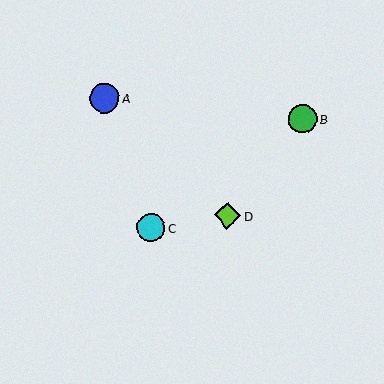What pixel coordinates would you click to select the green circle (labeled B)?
Click at (302, 119) to select the green circle B.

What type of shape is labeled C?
Shape C is a cyan circle.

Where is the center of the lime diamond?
The center of the lime diamond is at (227, 215).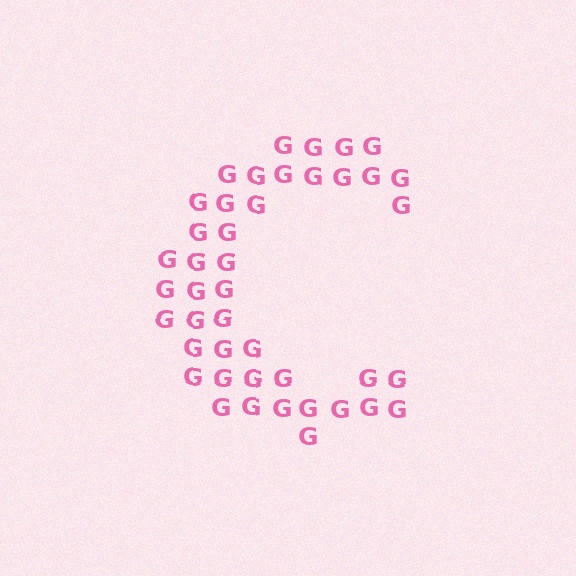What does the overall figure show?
The overall figure shows the letter C.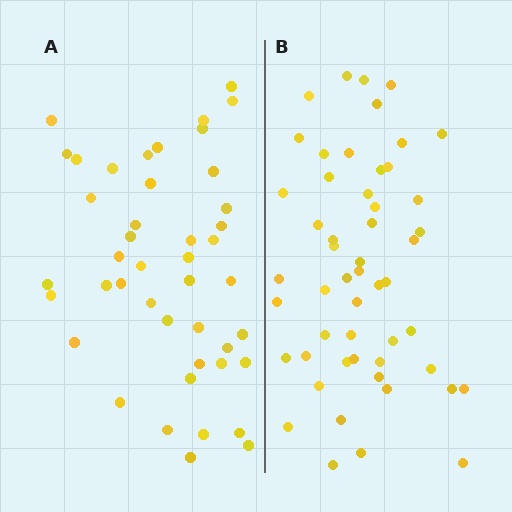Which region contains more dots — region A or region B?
Region B (the right region) has more dots.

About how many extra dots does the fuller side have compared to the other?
Region B has roughly 8 or so more dots than region A.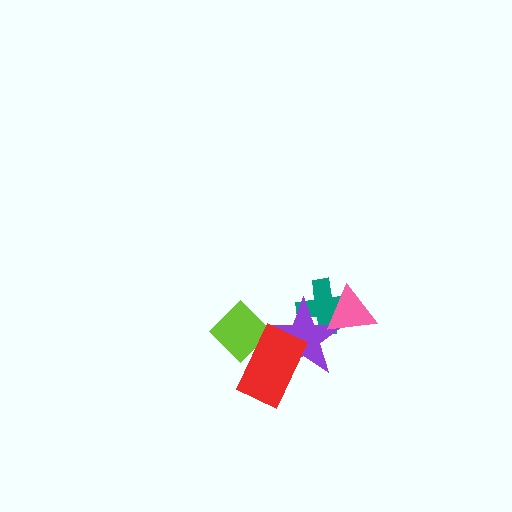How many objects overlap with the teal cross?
2 objects overlap with the teal cross.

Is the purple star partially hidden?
Yes, it is partially covered by another shape.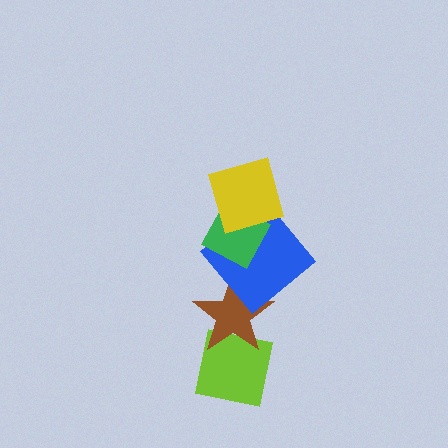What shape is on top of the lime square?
The brown star is on top of the lime square.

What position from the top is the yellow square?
The yellow square is 1st from the top.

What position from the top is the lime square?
The lime square is 5th from the top.